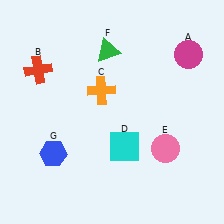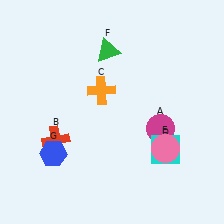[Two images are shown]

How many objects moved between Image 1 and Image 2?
3 objects moved between the two images.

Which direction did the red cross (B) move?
The red cross (B) moved down.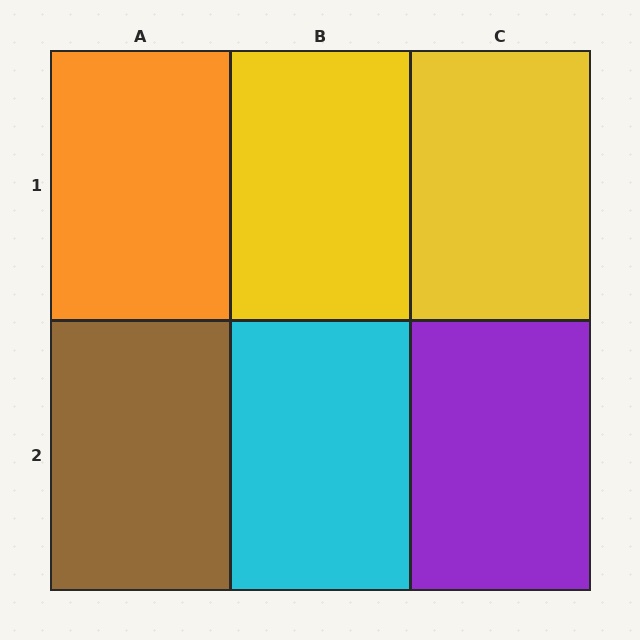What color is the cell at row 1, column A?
Orange.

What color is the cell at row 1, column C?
Yellow.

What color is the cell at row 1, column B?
Yellow.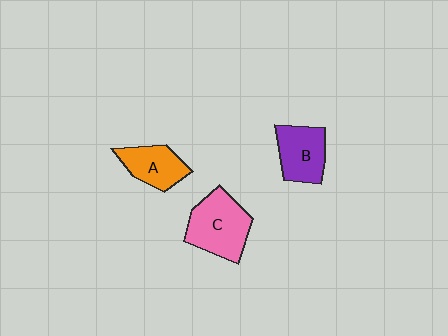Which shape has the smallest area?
Shape A (orange).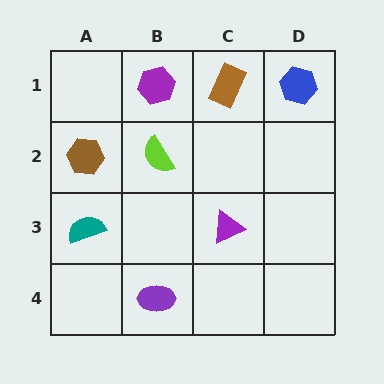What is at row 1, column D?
A blue hexagon.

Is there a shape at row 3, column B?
No, that cell is empty.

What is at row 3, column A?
A teal semicircle.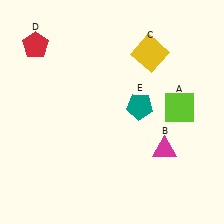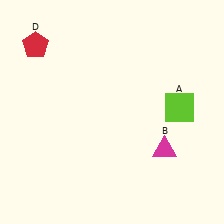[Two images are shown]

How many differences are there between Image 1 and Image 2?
There are 2 differences between the two images.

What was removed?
The yellow square (C), the teal pentagon (E) were removed in Image 2.